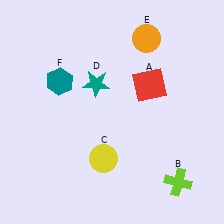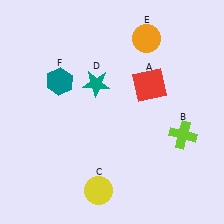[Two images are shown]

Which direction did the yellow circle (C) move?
The yellow circle (C) moved down.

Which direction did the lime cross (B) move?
The lime cross (B) moved up.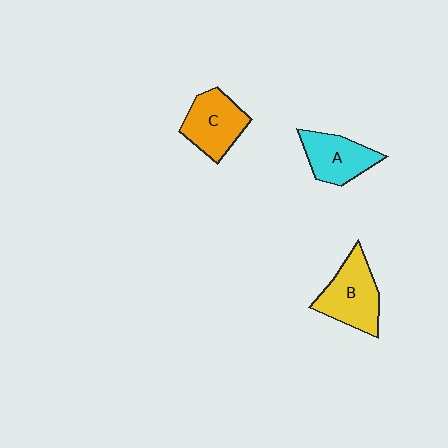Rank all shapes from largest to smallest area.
From largest to smallest: B (yellow), C (orange), A (cyan).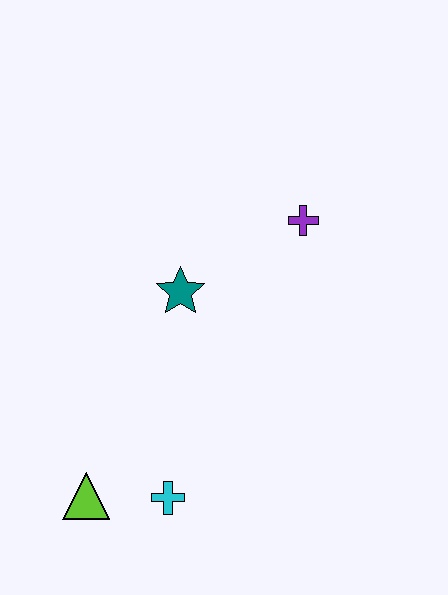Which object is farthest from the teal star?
The lime triangle is farthest from the teal star.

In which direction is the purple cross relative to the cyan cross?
The purple cross is above the cyan cross.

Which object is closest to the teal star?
The purple cross is closest to the teal star.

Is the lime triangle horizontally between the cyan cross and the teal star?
No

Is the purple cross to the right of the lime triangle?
Yes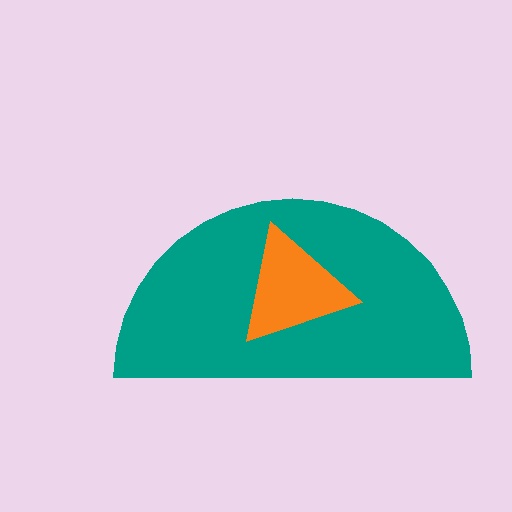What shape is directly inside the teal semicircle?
The orange triangle.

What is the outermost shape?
The teal semicircle.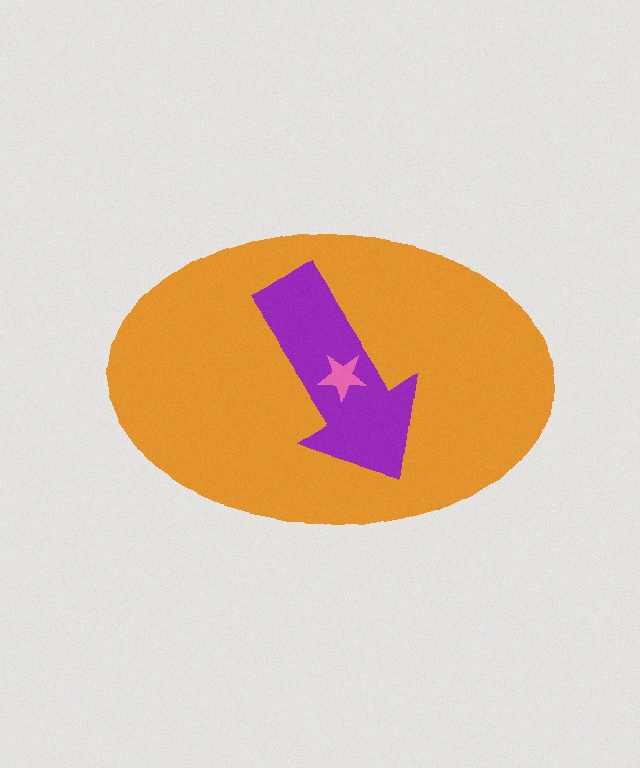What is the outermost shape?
The orange ellipse.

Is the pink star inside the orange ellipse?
Yes.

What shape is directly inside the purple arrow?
The pink star.